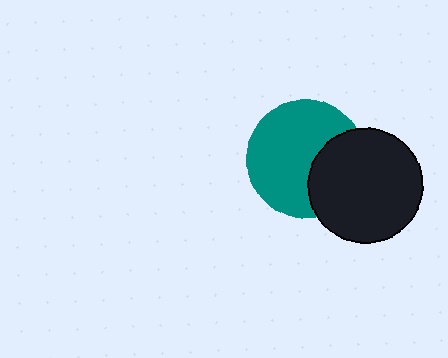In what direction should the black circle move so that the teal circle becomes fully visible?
The black circle should move right. That is the shortest direction to clear the overlap and leave the teal circle fully visible.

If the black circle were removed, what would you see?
You would see the complete teal circle.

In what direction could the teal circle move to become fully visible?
The teal circle could move left. That would shift it out from behind the black circle entirely.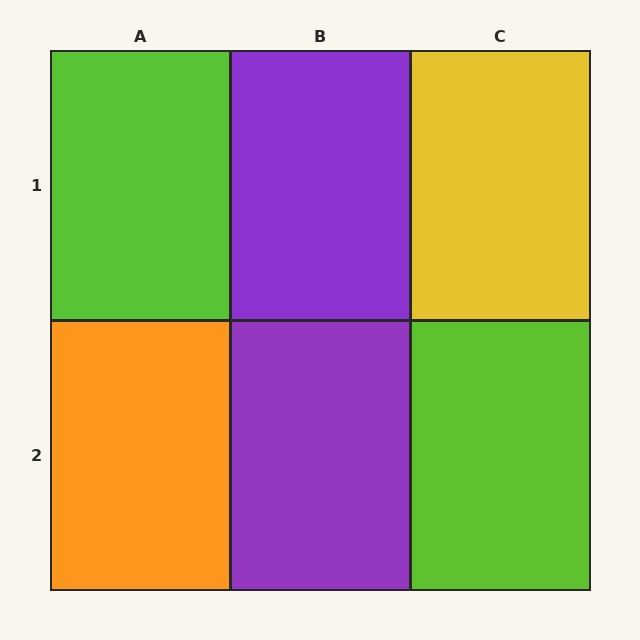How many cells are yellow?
1 cell is yellow.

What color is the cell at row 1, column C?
Yellow.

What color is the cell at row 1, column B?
Purple.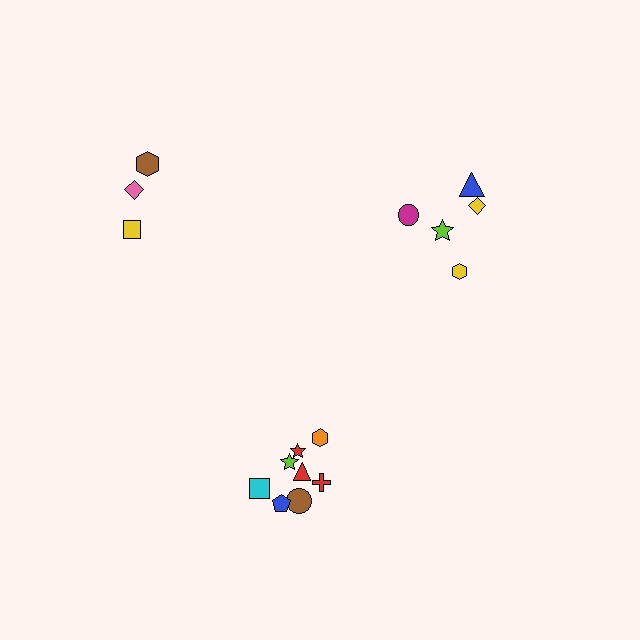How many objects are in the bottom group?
There are 8 objects.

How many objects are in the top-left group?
There are 3 objects.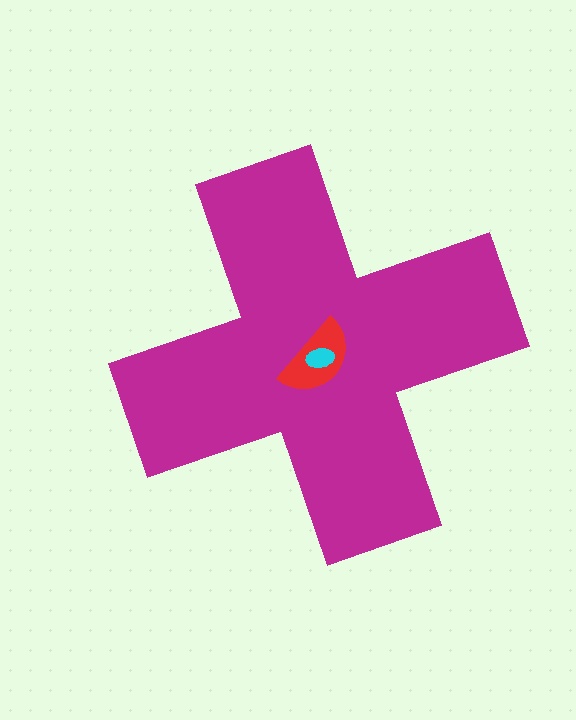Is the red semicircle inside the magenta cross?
Yes.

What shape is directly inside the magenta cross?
The red semicircle.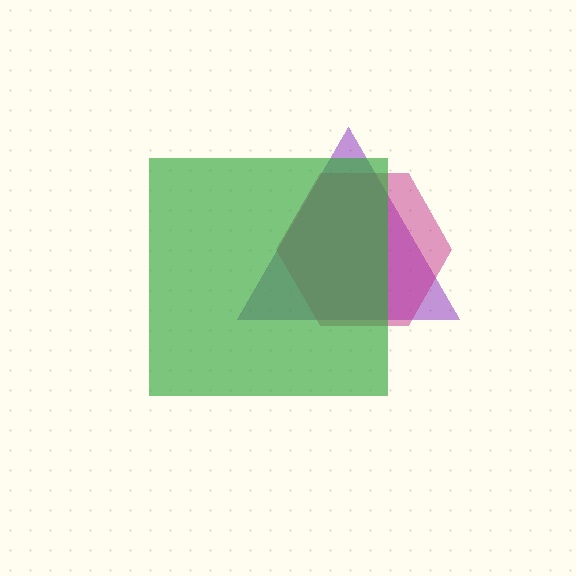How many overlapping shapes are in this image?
There are 3 overlapping shapes in the image.